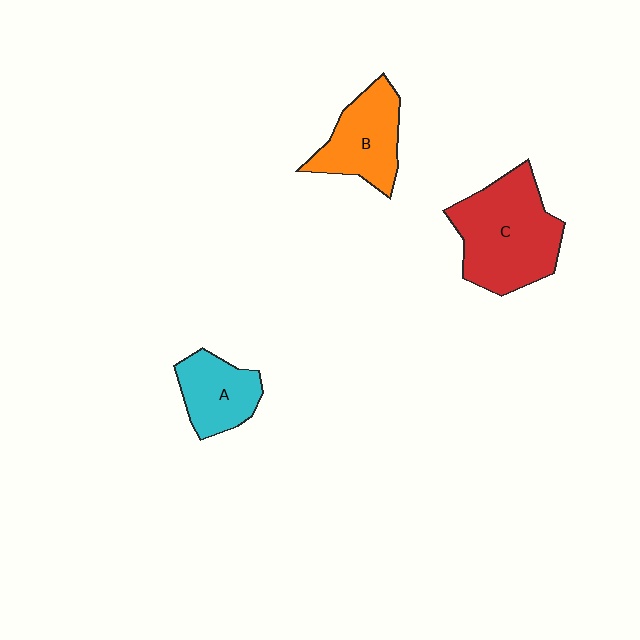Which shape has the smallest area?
Shape A (cyan).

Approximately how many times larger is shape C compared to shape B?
Approximately 1.5 times.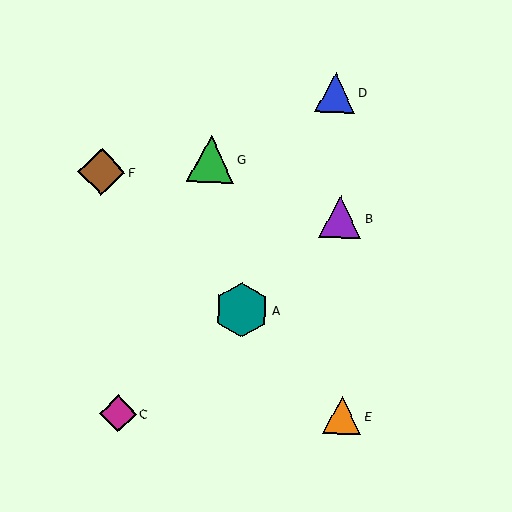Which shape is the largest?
The teal hexagon (labeled A) is the largest.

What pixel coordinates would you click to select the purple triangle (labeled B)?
Click at (340, 217) to select the purple triangle B.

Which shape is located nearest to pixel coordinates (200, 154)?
The green triangle (labeled G) at (211, 159) is nearest to that location.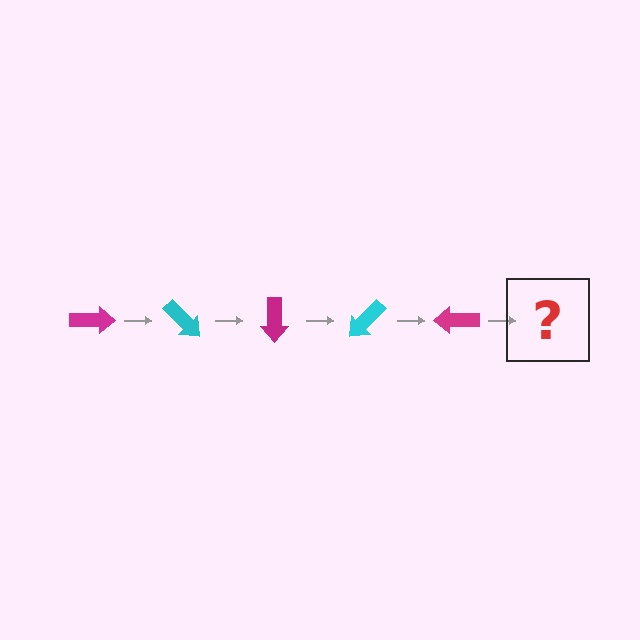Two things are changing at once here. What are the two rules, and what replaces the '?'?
The two rules are that it rotates 45 degrees each step and the color cycles through magenta and cyan. The '?' should be a cyan arrow, rotated 225 degrees from the start.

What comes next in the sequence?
The next element should be a cyan arrow, rotated 225 degrees from the start.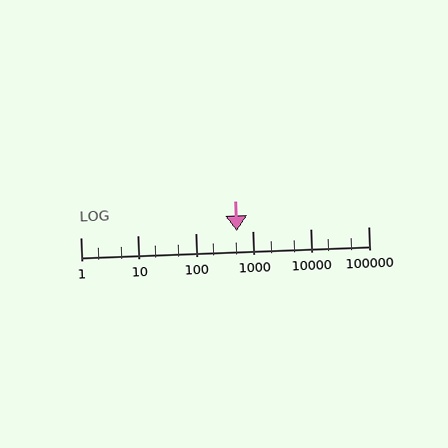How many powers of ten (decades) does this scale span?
The scale spans 5 decades, from 1 to 100000.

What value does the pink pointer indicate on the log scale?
The pointer indicates approximately 520.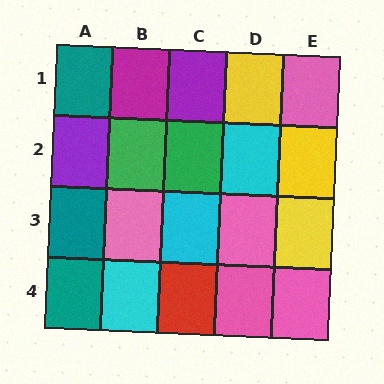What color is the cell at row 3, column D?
Pink.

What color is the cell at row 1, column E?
Pink.